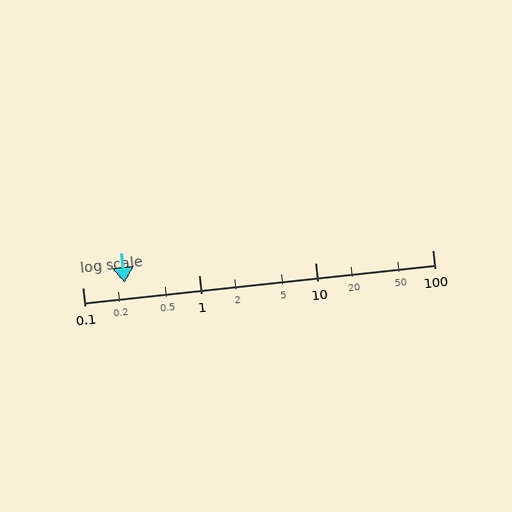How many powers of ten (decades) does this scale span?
The scale spans 3 decades, from 0.1 to 100.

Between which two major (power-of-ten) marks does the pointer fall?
The pointer is between 0.1 and 1.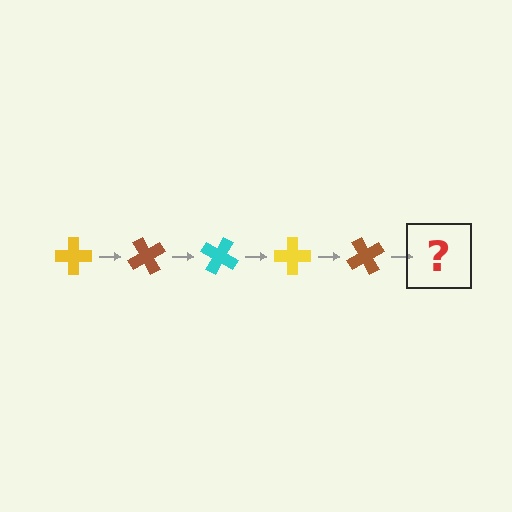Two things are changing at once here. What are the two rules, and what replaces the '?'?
The two rules are that it rotates 60 degrees each step and the color cycles through yellow, brown, and cyan. The '?' should be a cyan cross, rotated 300 degrees from the start.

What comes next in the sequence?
The next element should be a cyan cross, rotated 300 degrees from the start.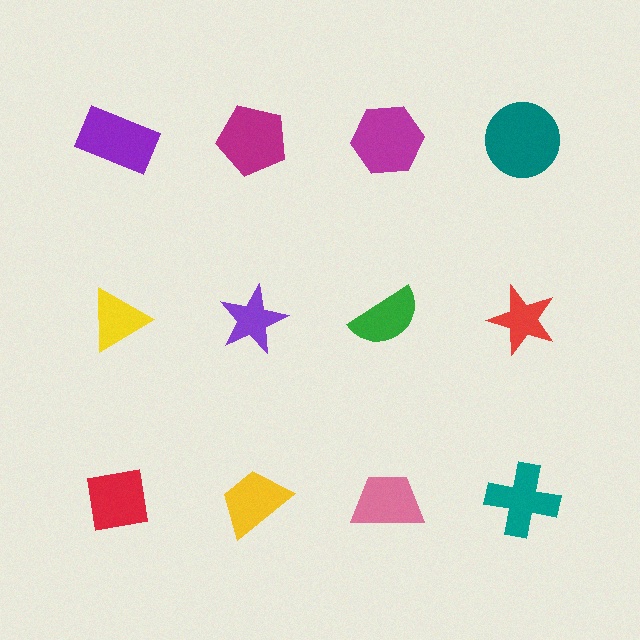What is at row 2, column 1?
A yellow triangle.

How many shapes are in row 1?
4 shapes.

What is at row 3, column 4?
A teal cross.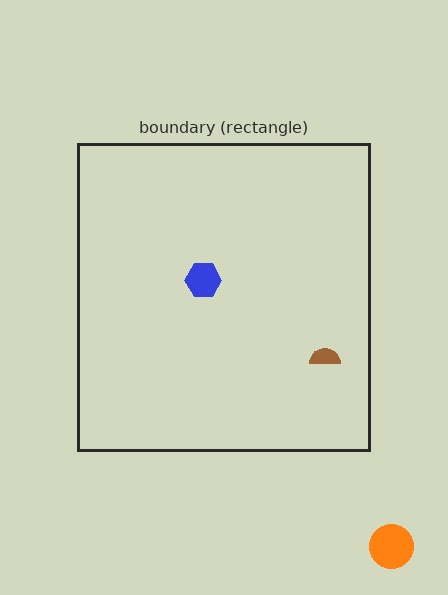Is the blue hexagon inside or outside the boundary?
Inside.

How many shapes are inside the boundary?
2 inside, 1 outside.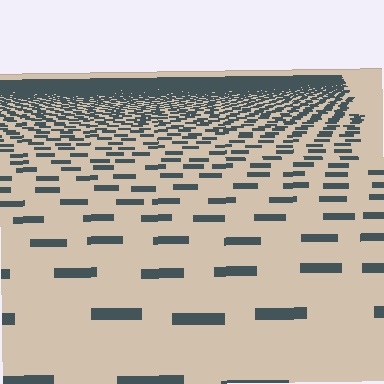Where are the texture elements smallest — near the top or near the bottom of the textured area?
Near the top.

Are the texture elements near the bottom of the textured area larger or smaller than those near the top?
Larger. Near the bottom, elements are closer to the viewer and appear at a bigger on-screen size.